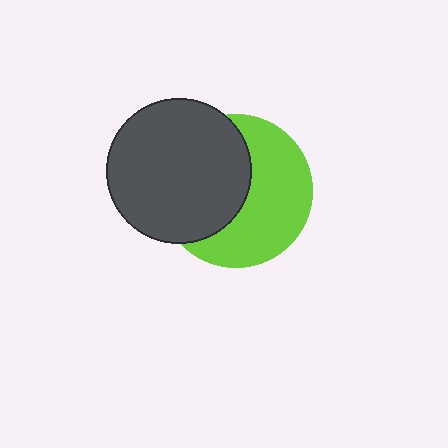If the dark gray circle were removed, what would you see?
You would see the complete lime circle.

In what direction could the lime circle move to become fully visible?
The lime circle could move right. That would shift it out from behind the dark gray circle entirely.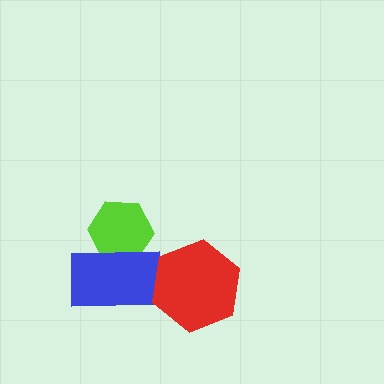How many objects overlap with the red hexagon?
1 object overlaps with the red hexagon.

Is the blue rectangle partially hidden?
Yes, it is partially covered by another shape.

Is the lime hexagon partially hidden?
Yes, it is partially covered by another shape.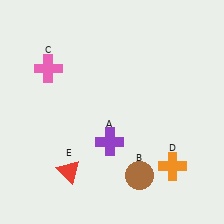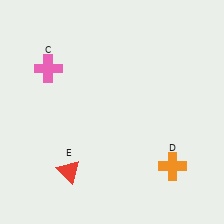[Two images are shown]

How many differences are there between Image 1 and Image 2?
There are 2 differences between the two images.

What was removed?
The purple cross (A), the brown circle (B) were removed in Image 2.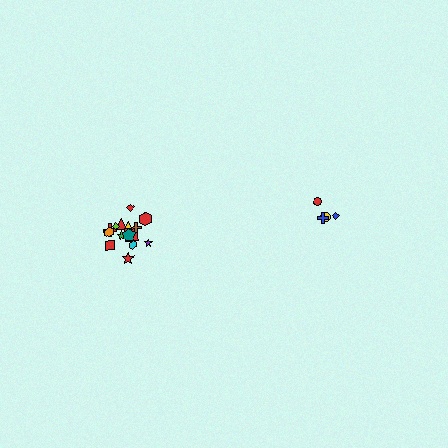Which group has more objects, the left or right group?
The left group.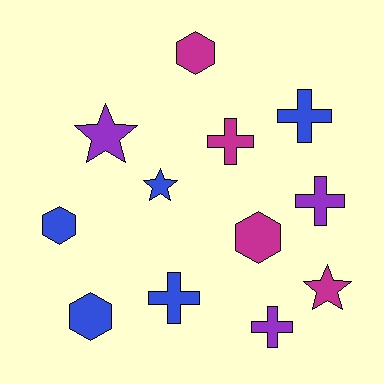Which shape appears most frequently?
Cross, with 5 objects.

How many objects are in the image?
There are 12 objects.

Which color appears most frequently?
Blue, with 5 objects.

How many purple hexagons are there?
There are no purple hexagons.